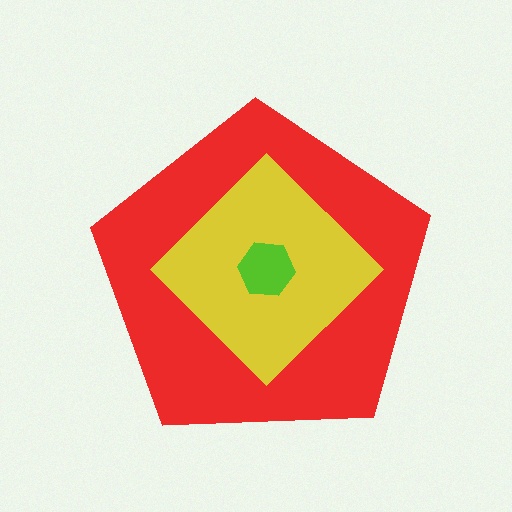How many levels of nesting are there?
3.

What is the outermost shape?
The red pentagon.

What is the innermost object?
The lime hexagon.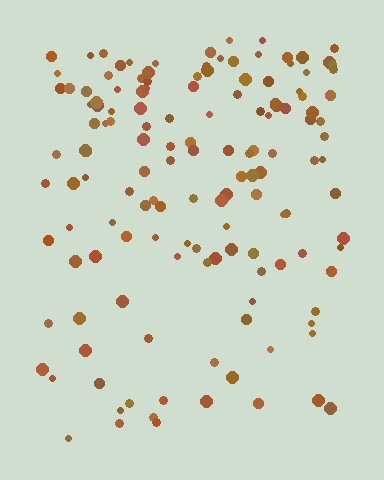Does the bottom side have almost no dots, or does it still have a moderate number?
Still a moderate number, just noticeably fewer than the top.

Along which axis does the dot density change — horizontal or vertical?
Vertical.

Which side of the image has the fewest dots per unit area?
The bottom.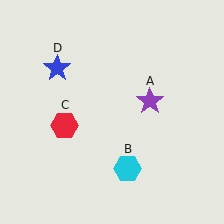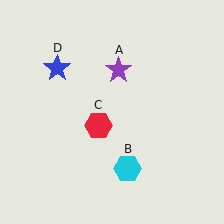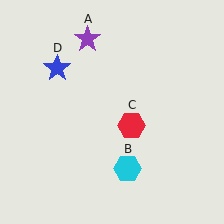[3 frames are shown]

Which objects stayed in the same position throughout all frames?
Cyan hexagon (object B) and blue star (object D) remained stationary.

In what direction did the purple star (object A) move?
The purple star (object A) moved up and to the left.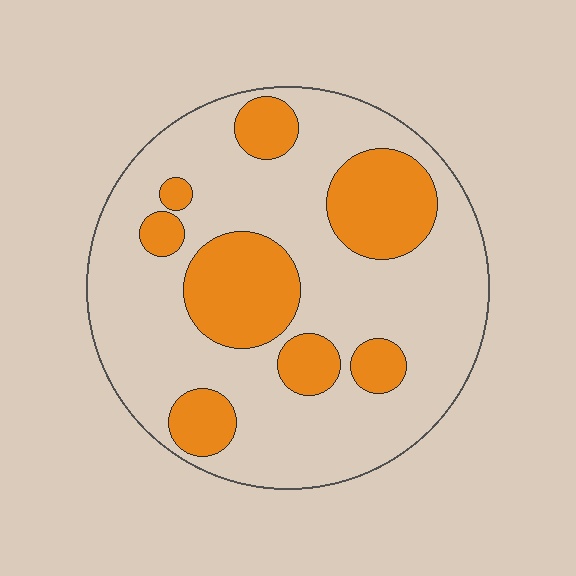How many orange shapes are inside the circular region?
8.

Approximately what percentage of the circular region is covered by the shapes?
Approximately 30%.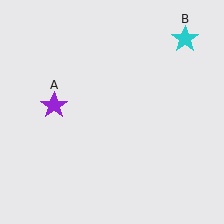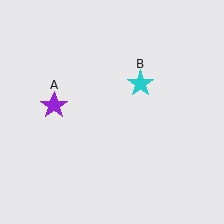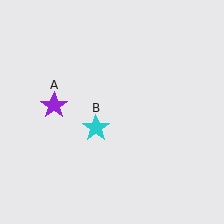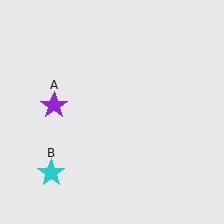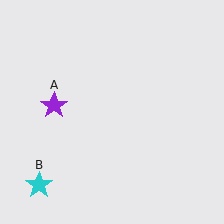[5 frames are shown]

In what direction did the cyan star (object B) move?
The cyan star (object B) moved down and to the left.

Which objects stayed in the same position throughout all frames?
Purple star (object A) remained stationary.